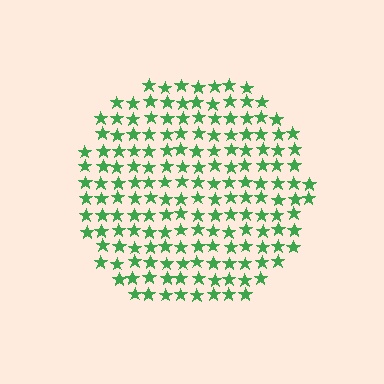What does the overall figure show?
The overall figure shows a circle.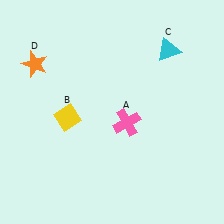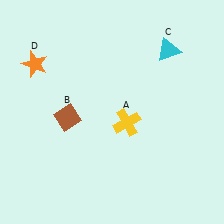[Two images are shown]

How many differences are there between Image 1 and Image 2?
There are 2 differences between the two images.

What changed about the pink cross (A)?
In Image 1, A is pink. In Image 2, it changed to yellow.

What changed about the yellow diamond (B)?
In Image 1, B is yellow. In Image 2, it changed to brown.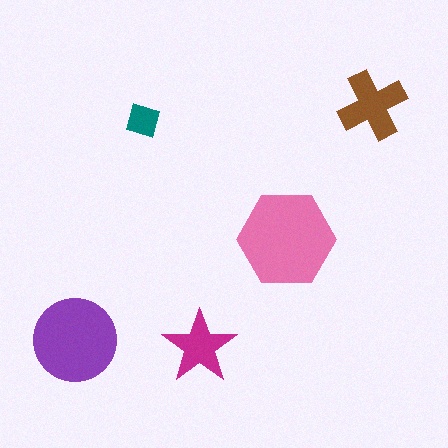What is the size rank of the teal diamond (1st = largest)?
5th.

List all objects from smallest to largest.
The teal diamond, the magenta star, the brown cross, the purple circle, the pink hexagon.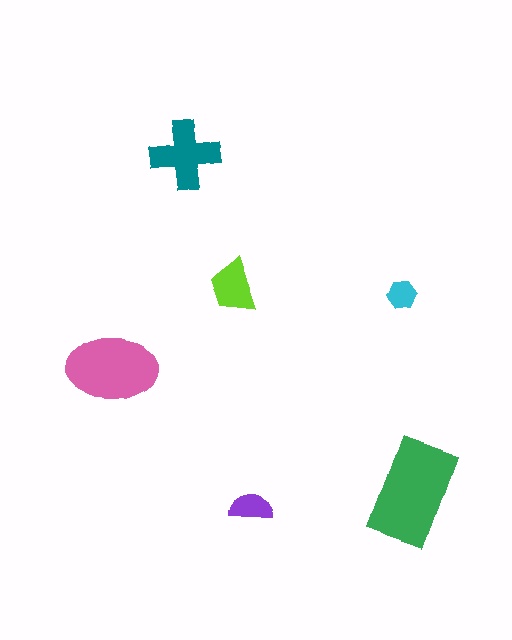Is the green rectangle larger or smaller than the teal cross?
Larger.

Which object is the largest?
The green rectangle.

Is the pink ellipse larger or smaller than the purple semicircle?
Larger.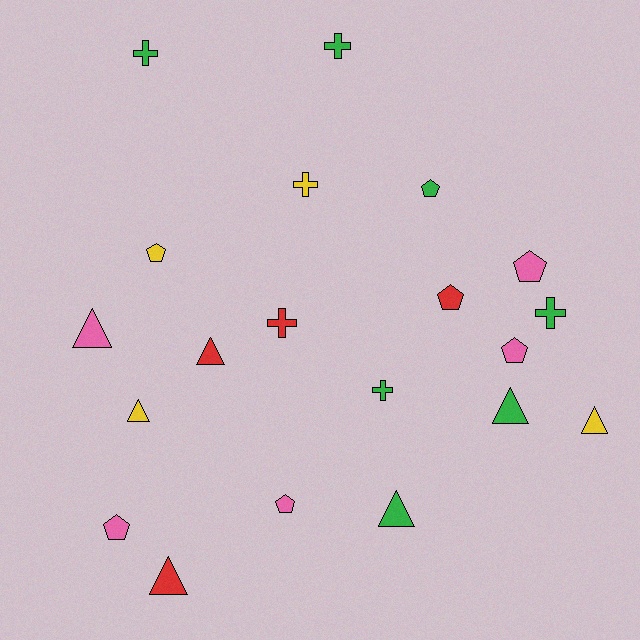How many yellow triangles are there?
There are 2 yellow triangles.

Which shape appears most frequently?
Pentagon, with 7 objects.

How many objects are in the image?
There are 20 objects.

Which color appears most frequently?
Green, with 7 objects.